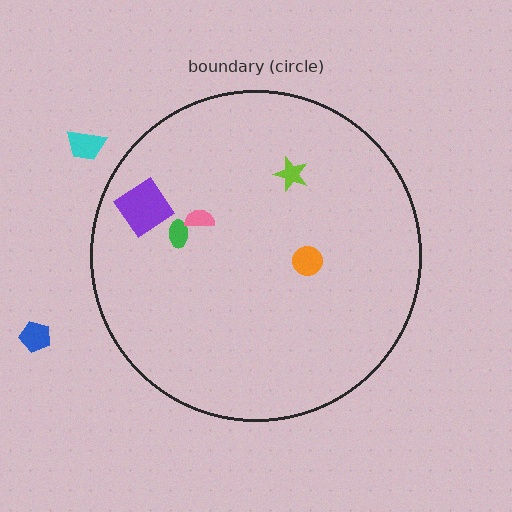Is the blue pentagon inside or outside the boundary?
Outside.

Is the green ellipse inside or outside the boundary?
Inside.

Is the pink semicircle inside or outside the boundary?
Inside.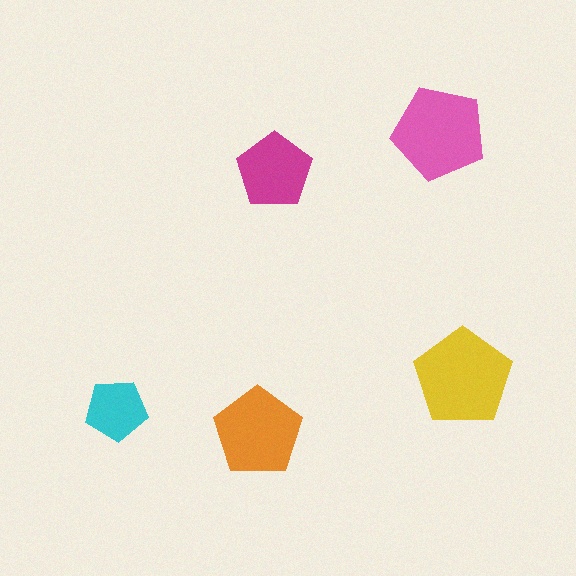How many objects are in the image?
There are 5 objects in the image.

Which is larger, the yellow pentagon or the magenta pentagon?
The yellow one.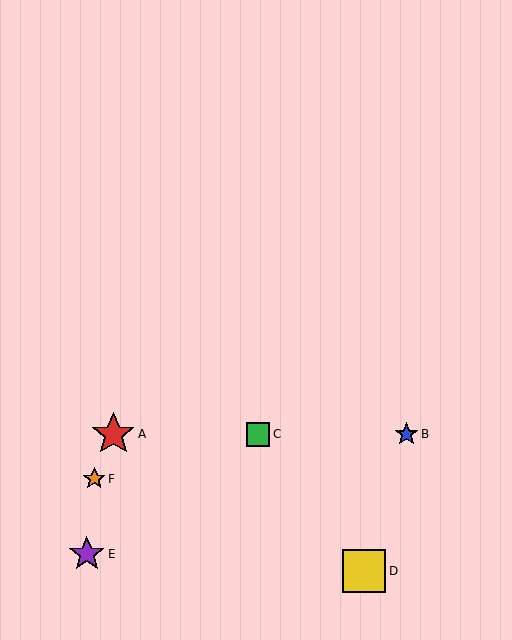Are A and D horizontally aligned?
No, A is at y≈434 and D is at y≈571.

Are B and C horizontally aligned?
Yes, both are at y≈434.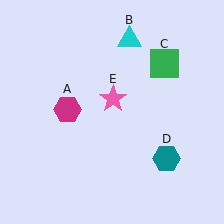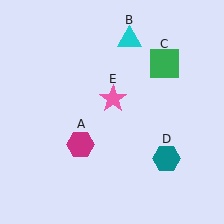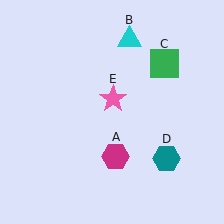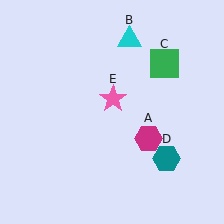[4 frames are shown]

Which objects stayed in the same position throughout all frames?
Cyan triangle (object B) and green square (object C) and teal hexagon (object D) and pink star (object E) remained stationary.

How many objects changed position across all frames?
1 object changed position: magenta hexagon (object A).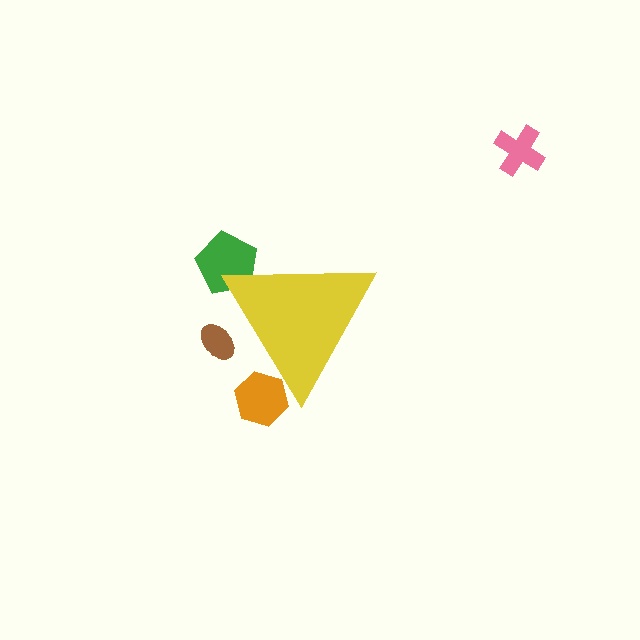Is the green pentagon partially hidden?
Yes, the green pentagon is partially hidden behind the yellow triangle.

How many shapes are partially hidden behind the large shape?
3 shapes are partially hidden.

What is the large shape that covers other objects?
A yellow triangle.